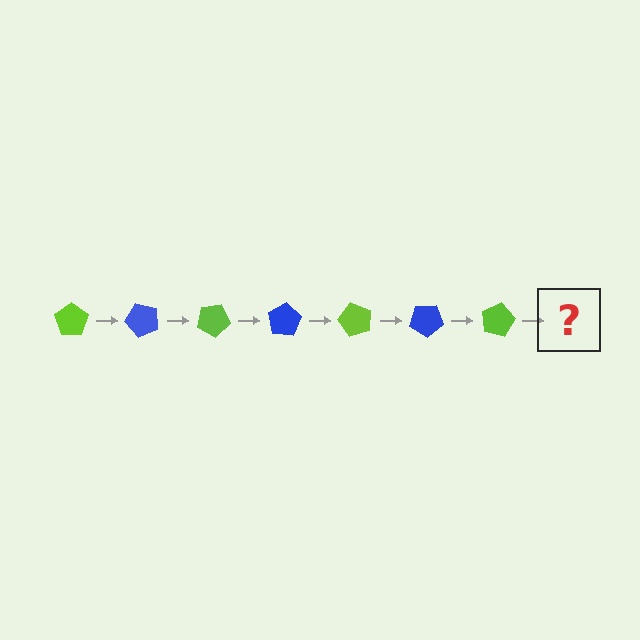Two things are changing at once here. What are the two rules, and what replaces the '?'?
The two rules are that it rotates 50 degrees each step and the color cycles through lime and blue. The '?' should be a blue pentagon, rotated 350 degrees from the start.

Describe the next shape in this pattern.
It should be a blue pentagon, rotated 350 degrees from the start.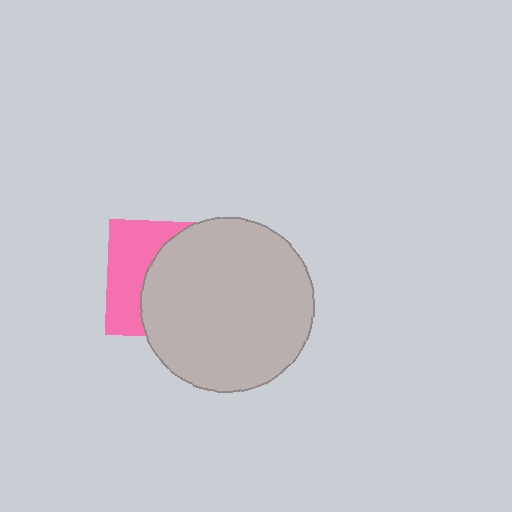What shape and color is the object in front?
The object in front is a light gray circle.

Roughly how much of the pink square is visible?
A small part of it is visible (roughly 38%).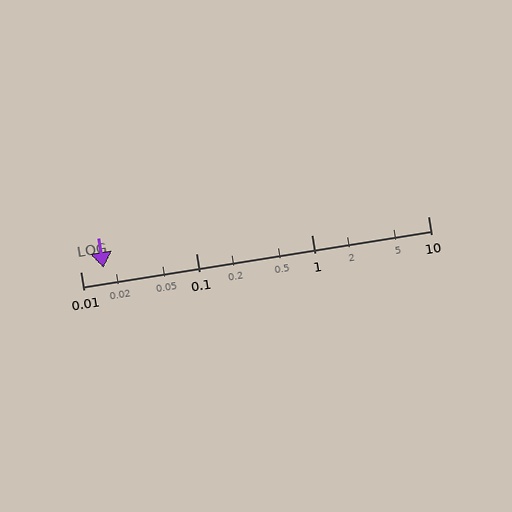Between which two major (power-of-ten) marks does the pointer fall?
The pointer is between 0.01 and 0.1.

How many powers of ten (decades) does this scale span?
The scale spans 3 decades, from 0.01 to 10.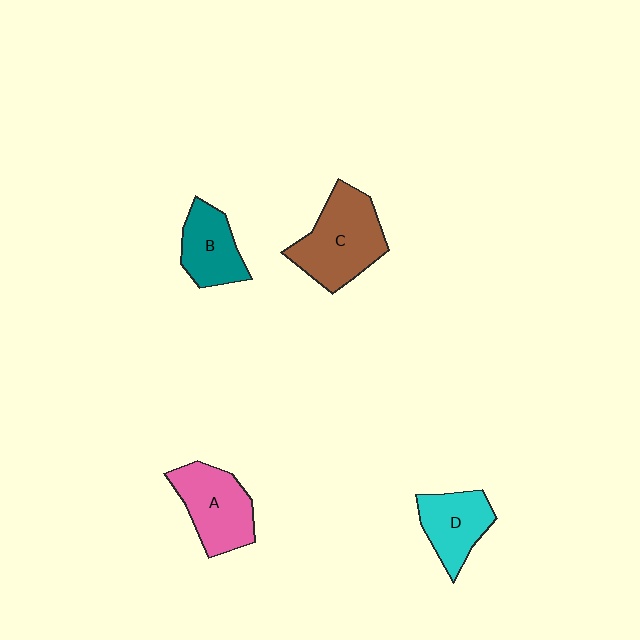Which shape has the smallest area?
Shape B (teal).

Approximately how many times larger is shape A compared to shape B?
Approximately 1.3 times.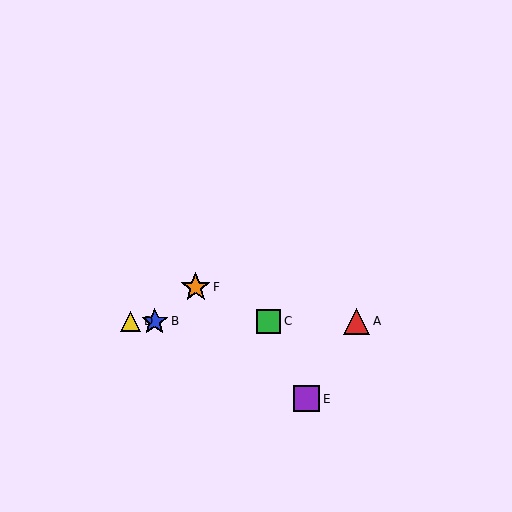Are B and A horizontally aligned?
Yes, both are at y≈321.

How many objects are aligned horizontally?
4 objects (A, B, C, D) are aligned horizontally.